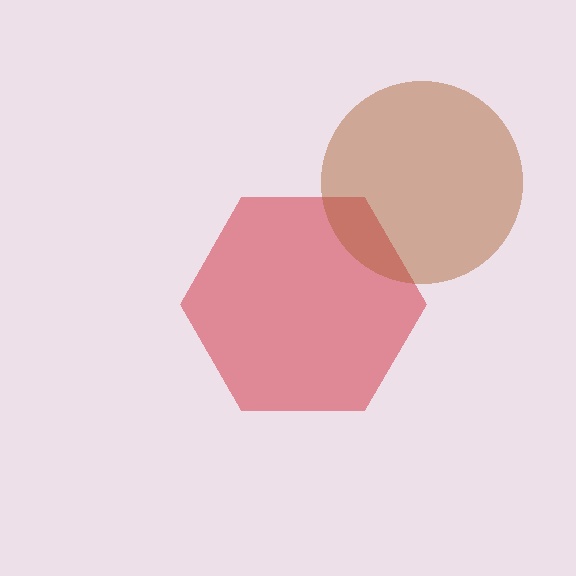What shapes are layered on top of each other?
The layered shapes are: a red hexagon, a brown circle.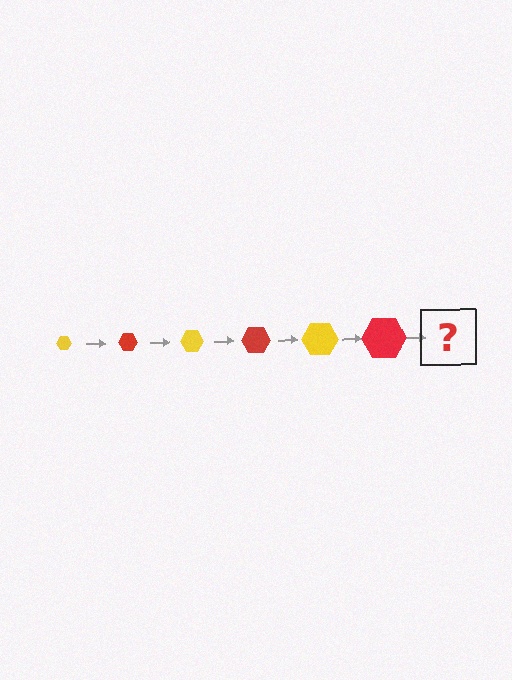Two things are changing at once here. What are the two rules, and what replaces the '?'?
The two rules are that the hexagon grows larger each step and the color cycles through yellow and red. The '?' should be a yellow hexagon, larger than the previous one.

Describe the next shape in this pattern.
It should be a yellow hexagon, larger than the previous one.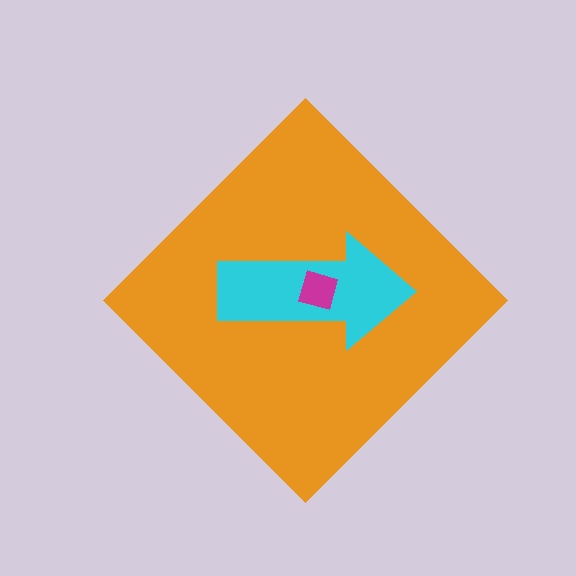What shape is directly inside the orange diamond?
The cyan arrow.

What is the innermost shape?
The magenta square.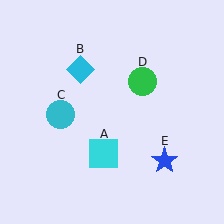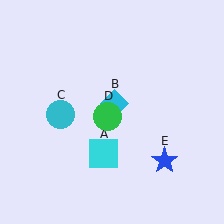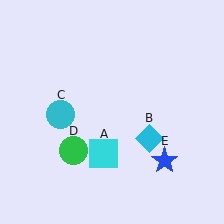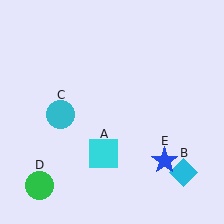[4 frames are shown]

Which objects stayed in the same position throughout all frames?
Cyan square (object A) and cyan circle (object C) and blue star (object E) remained stationary.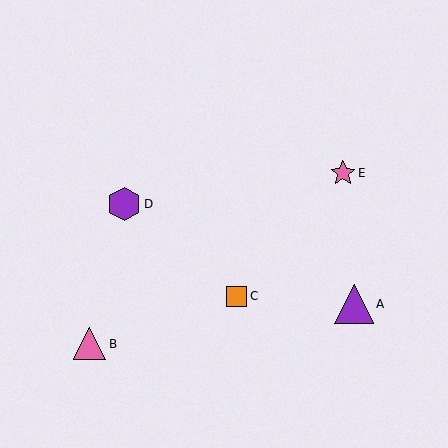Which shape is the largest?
The purple triangle (labeled A) is the largest.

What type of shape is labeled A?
Shape A is a purple triangle.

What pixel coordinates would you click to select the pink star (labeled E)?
Click at (343, 173) to select the pink star E.